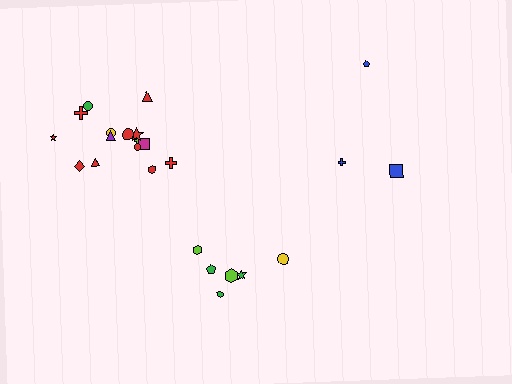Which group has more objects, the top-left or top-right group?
The top-left group.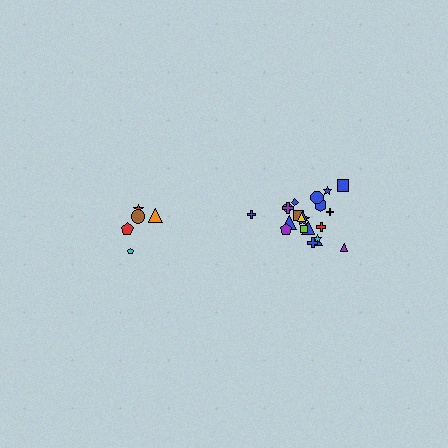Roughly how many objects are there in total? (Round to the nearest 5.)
Roughly 25 objects in total.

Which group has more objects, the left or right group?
The right group.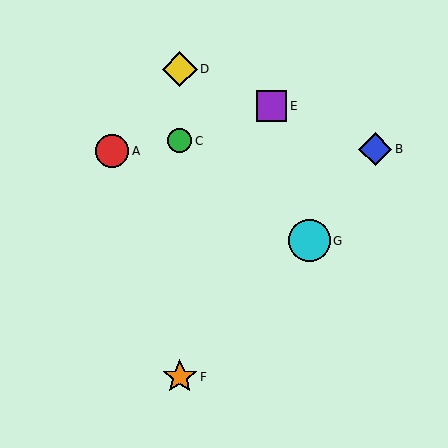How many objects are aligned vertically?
3 objects (C, D, F) are aligned vertically.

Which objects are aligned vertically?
Objects C, D, F are aligned vertically.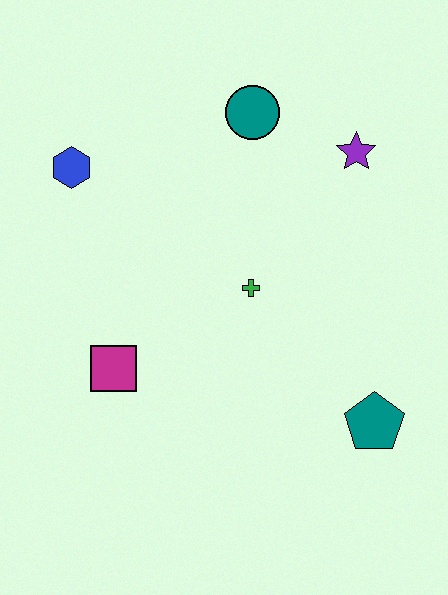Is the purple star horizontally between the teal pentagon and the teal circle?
Yes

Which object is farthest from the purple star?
The magenta square is farthest from the purple star.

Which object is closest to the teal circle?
The purple star is closest to the teal circle.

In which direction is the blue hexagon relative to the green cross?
The blue hexagon is to the left of the green cross.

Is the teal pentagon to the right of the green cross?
Yes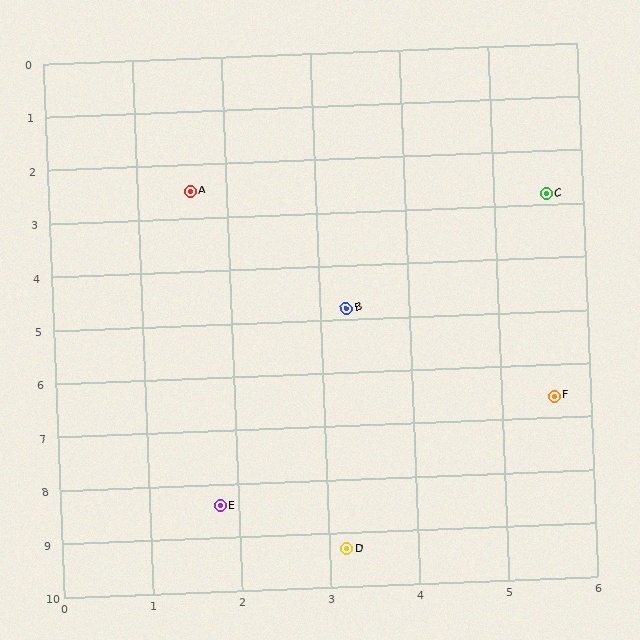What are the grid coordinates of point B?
Point B is at approximately (3.3, 4.8).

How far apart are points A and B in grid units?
Points A and B are about 2.9 grid units apart.